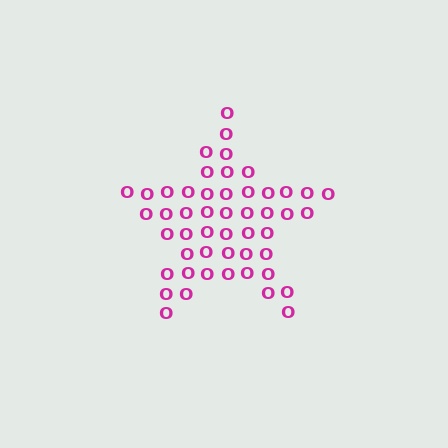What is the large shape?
The large shape is a star.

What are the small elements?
The small elements are letter O's.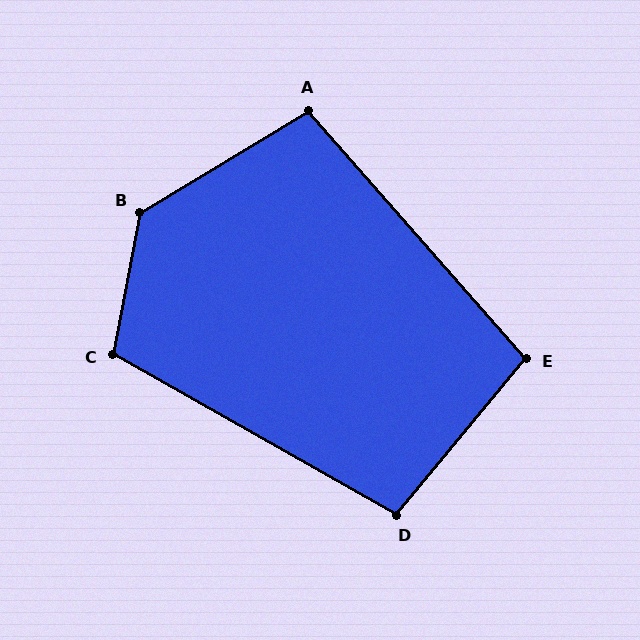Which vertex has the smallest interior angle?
E, at approximately 99 degrees.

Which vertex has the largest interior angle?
B, at approximately 132 degrees.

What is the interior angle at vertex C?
Approximately 109 degrees (obtuse).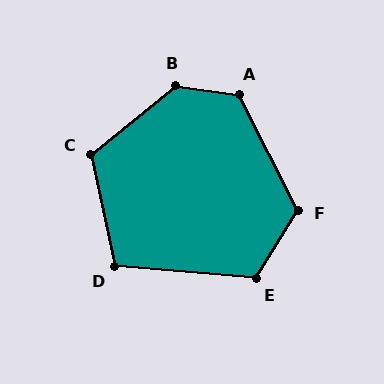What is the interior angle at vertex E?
Approximately 117 degrees (obtuse).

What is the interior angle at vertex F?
Approximately 121 degrees (obtuse).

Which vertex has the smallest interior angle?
D, at approximately 106 degrees.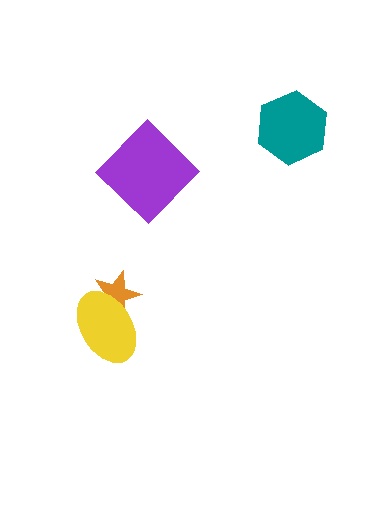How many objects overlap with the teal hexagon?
0 objects overlap with the teal hexagon.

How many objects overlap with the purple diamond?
0 objects overlap with the purple diamond.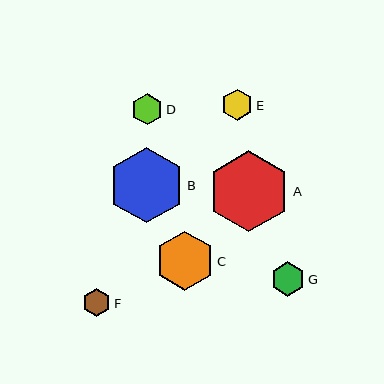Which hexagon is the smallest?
Hexagon F is the smallest with a size of approximately 28 pixels.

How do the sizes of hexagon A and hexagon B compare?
Hexagon A and hexagon B are approximately the same size.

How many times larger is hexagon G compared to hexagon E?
Hexagon G is approximately 1.1 times the size of hexagon E.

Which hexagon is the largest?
Hexagon A is the largest with a size of approximately 81 pixels.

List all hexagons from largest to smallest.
From largest to smallest: A, B, C, G, D, E, F.